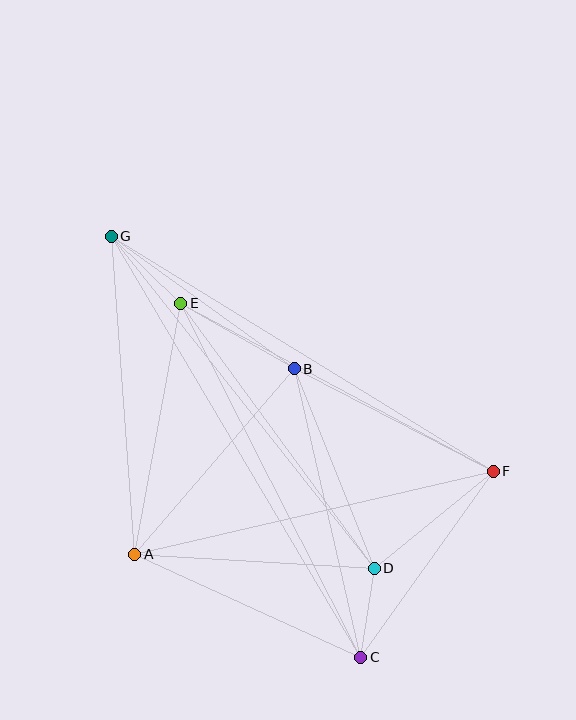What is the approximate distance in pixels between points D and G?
The distance between D and G is approximately 423 pixels.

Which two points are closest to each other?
Points C and D are closest to each other.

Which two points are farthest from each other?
Points C and G are farthest from each other.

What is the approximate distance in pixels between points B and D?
The distance between B and D is approximately 215 pixels.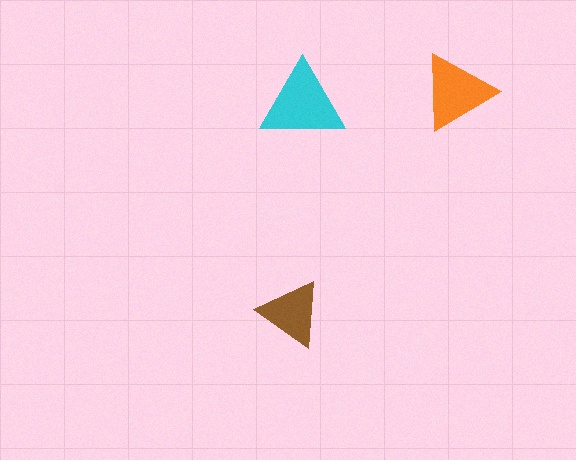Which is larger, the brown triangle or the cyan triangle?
The cyan one.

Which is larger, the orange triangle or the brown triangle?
The orange one.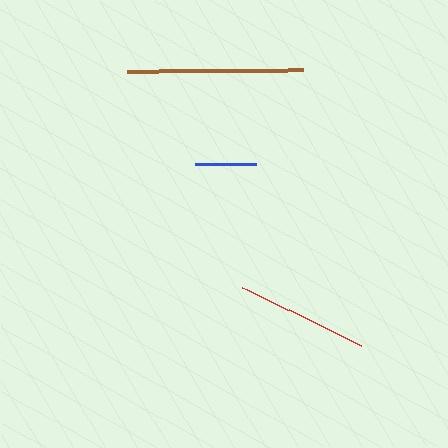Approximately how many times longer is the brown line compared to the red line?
The brown line is approximately 1.3 times the length of the red line.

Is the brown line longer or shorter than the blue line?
The brown line is longer than the blue line.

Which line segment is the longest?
The brown line is the longest at approximately 176 pixels.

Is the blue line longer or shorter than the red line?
The red line is longer than the blue line.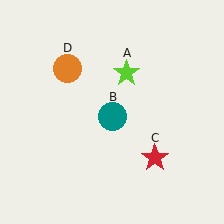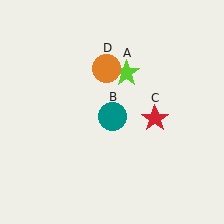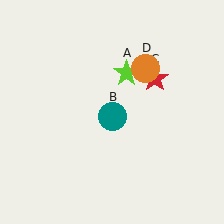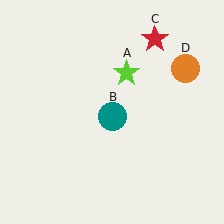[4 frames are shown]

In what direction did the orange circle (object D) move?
The orange circle (object D) moved right.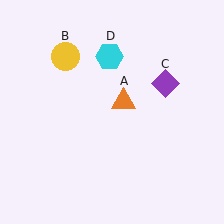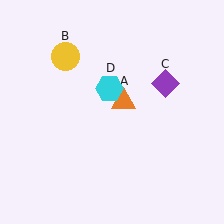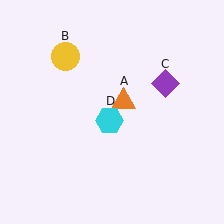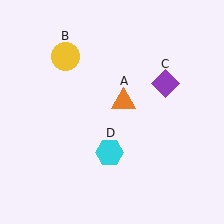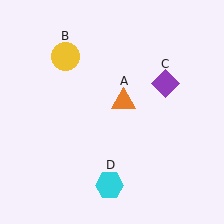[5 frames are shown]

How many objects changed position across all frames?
1 object changed position: cyan hexagon (object D).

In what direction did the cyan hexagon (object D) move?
The cyan hexagon (object D) moved down.